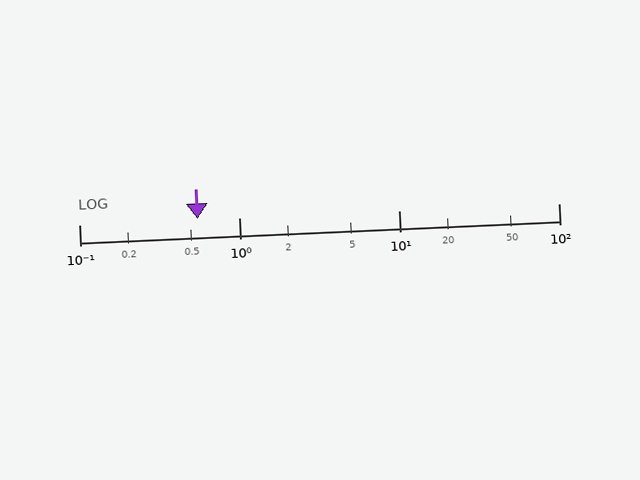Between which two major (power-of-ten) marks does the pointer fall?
The pointer is between 0.1 and 1.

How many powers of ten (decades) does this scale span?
The scale spans 3 decades, from 0.1 to 100.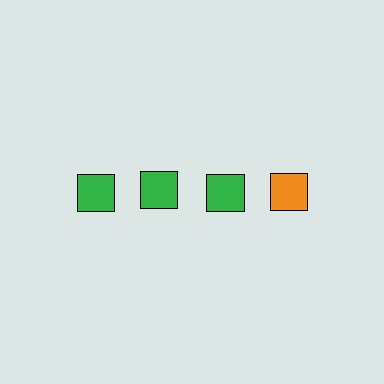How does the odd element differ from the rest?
It has a different color: orange instead of green.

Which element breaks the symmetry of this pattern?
The orange square in the top row, second from right column breaks the symmetry. All other shapes are green squares.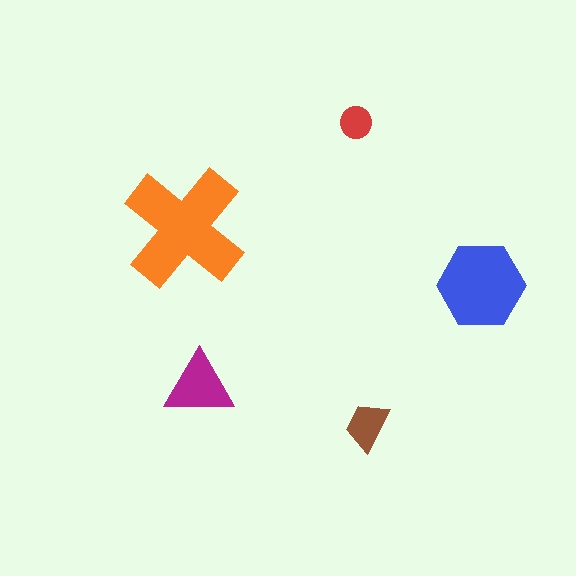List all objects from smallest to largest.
The red circle, the brown trapezoid, the magenta triangle, the blue hexagon, the orange cross.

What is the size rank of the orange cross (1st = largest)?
1st.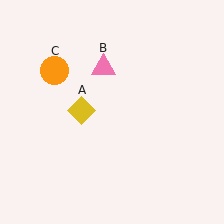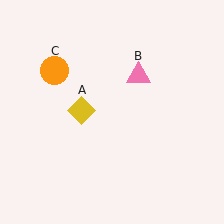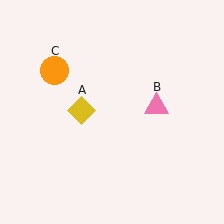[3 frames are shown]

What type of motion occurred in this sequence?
The pink triangle (object B) rotated clockwise around the center of the scene.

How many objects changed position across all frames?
1 object changed position: pink triangle (object B).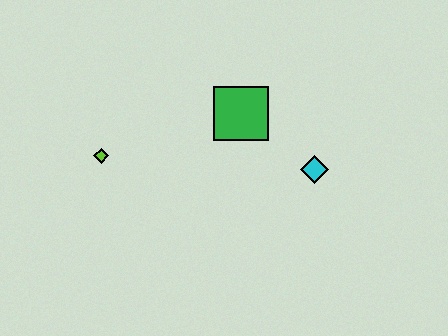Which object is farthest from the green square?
The lime diamond is farthest from the green square.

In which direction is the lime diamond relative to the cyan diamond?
The lime diamond is to the left of the cyan diamond.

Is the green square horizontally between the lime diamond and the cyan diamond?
Yes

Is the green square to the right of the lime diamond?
Yes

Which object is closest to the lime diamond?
The green square is closest to the lime diamond.